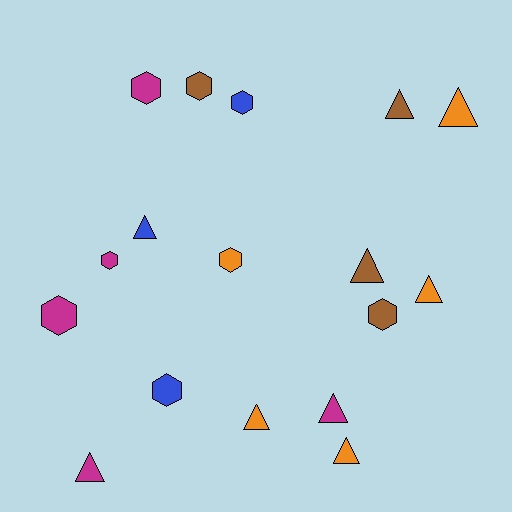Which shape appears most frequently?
Triangle, with 9 objects.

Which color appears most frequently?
Orange, with 5 objects.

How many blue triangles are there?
There is 1 blue triangle.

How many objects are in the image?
There are 17 objects.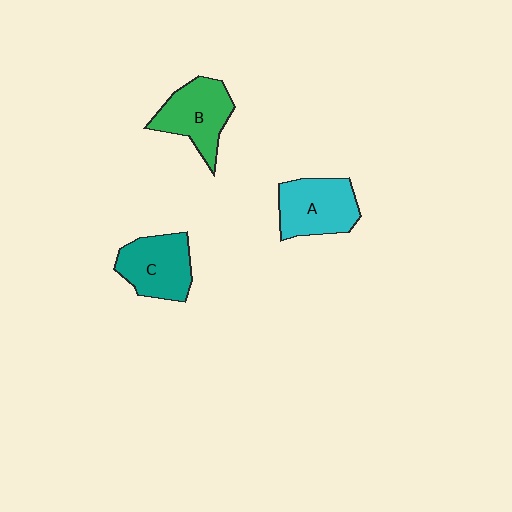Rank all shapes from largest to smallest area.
From largest to smallest: A (cyan), B (green), C (teal).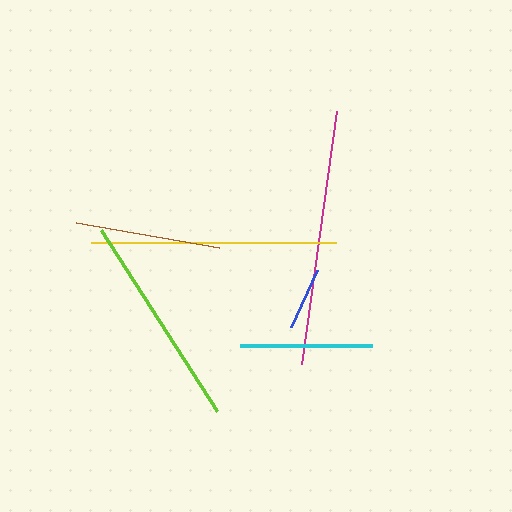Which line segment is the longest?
The magenta line is the longest at approximately 255 pixels.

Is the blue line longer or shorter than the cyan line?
The cyan line is longer than the blue line.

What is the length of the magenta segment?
The magenta segment is approximately 255 pixels long.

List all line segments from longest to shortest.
From longest to shortest: magenta, yellow, lime, brown, cyan, blue.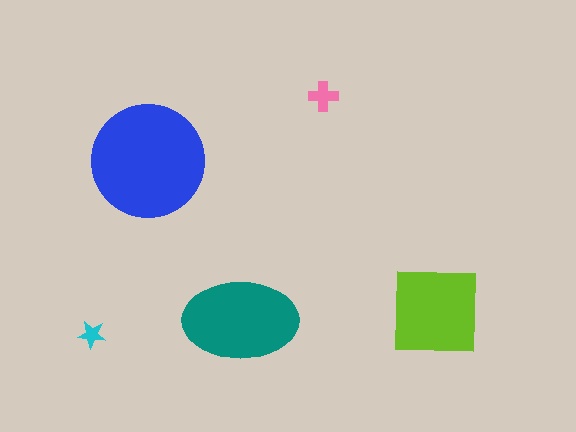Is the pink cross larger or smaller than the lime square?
Smaller.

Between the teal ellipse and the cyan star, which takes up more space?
The teal ellipse.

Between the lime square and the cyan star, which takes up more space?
The lime square.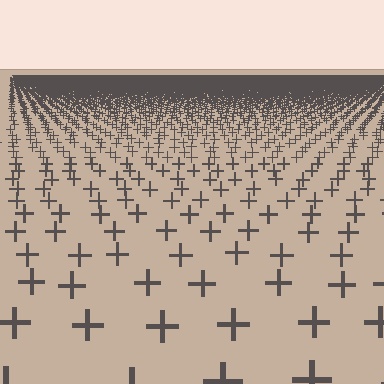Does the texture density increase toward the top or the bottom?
Density increases toward the top.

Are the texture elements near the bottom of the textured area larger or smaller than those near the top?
Larger. Near the bottom, elements are closer to the viewer and appear at a bigger on-screen size.